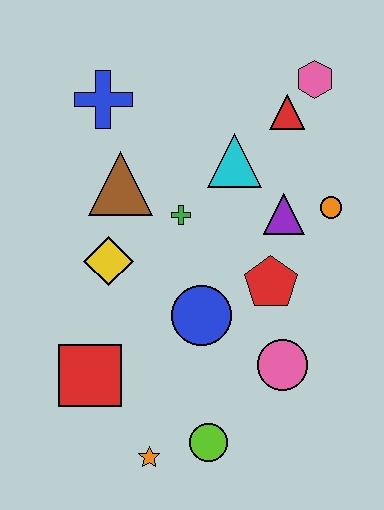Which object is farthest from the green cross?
The orange star is farthest from the green cross.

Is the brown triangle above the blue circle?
Yes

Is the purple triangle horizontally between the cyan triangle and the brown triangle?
No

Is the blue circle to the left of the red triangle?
Yes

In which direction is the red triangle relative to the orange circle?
The red triangle is above the orange circle.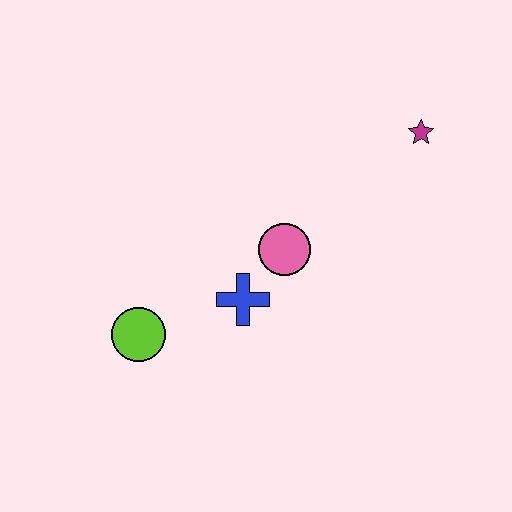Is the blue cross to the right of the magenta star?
No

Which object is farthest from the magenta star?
The lime circle is farthest from the magenta star.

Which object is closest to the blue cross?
The pink circle is closest to the blue cross.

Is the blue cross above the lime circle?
Yes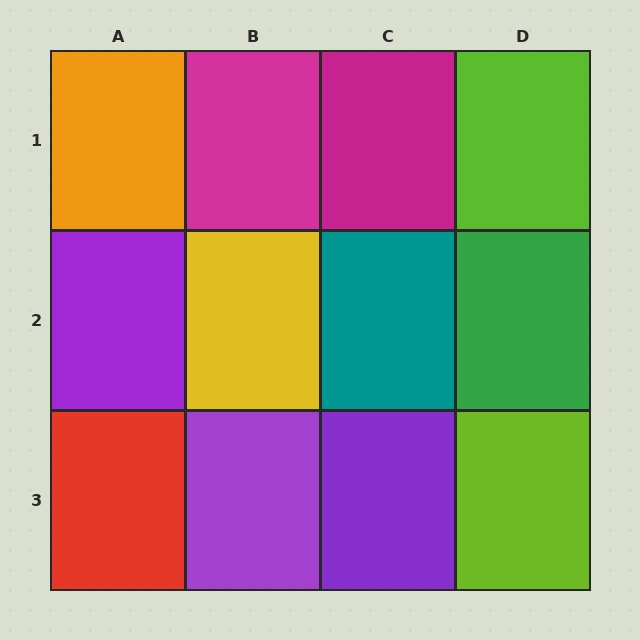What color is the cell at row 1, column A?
Orange.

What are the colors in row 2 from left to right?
Purple, yellow, teal, green.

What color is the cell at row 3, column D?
Lime.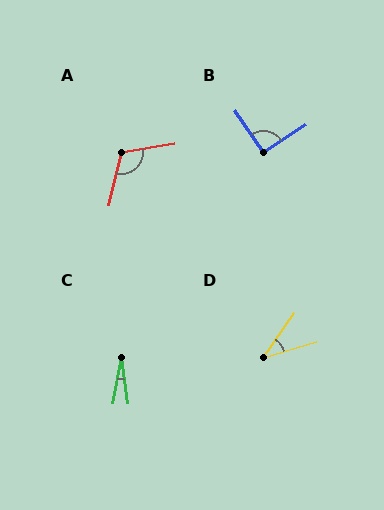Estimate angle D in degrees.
Approximately 38 degrees.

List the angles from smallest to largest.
C (18°), D (38°), B (90°), A (113°).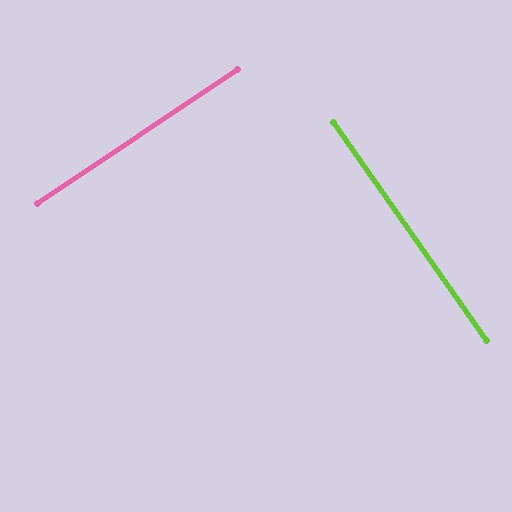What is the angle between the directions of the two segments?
Approximately 89 degrees.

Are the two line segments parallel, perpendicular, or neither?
Perpendicular — they meet at approximately 89°.